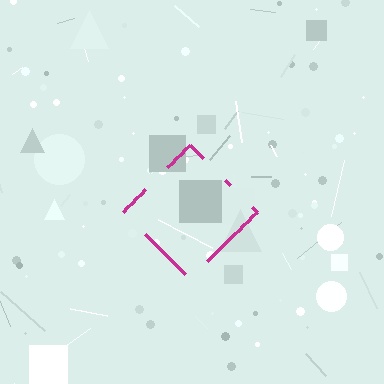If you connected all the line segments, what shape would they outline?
They would outline a diamond.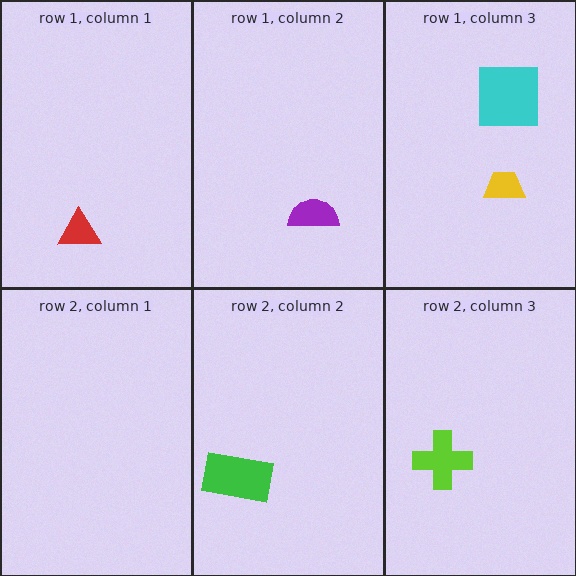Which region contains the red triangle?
The row 1, column 1 region.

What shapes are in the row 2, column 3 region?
The lime cross.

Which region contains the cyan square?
The row 1, column 3 region.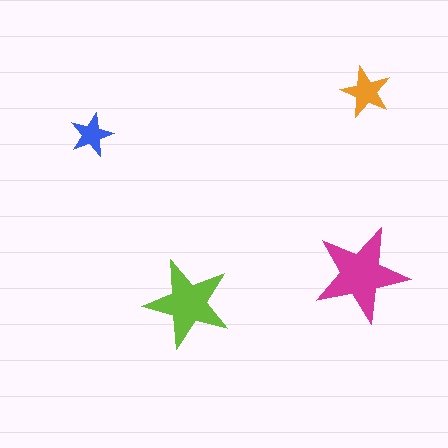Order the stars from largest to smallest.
the magenta one, the lime one, the orange one, the blue one.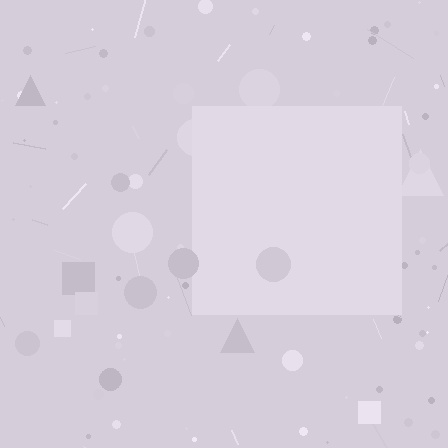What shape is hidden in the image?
A square is hidden in the image.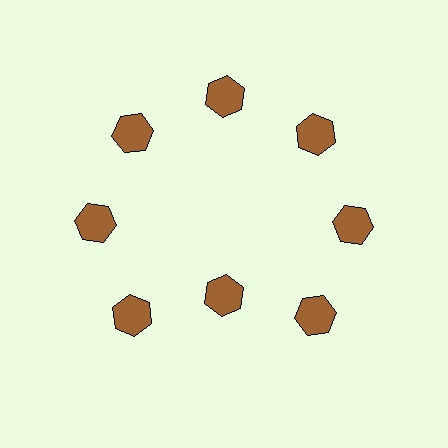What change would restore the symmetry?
The symmetry would be restored by moving it outward, back onto the ring so that all 8 hexagons sit at equal angles and equal distance from the center.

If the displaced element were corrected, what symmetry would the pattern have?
It would have 8-fold rotational symmetry — the pattern would map onto itself every 45 degrees.